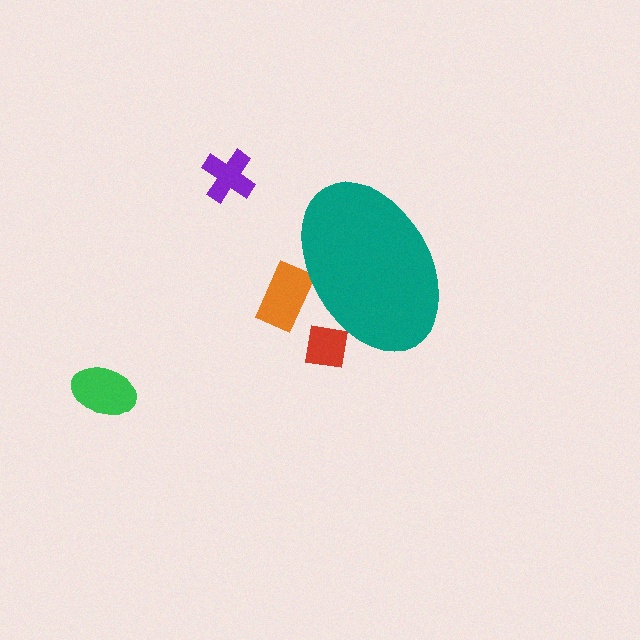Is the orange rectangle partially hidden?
Yes, the orange rectangle is partially hidden behind the teal ellipse.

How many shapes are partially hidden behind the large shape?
2 shapes are partially hidden.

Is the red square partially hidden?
Yes, the red square is partially hidden behind the teal ellipse.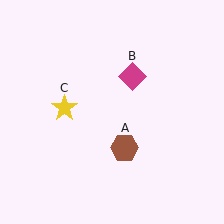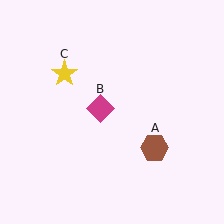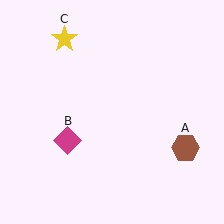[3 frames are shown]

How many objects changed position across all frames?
3 objects changed position: brown hexagon (object A), magenta diamond (object B), yellow star (object C).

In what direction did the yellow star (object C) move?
The yellow star (object C) moved up.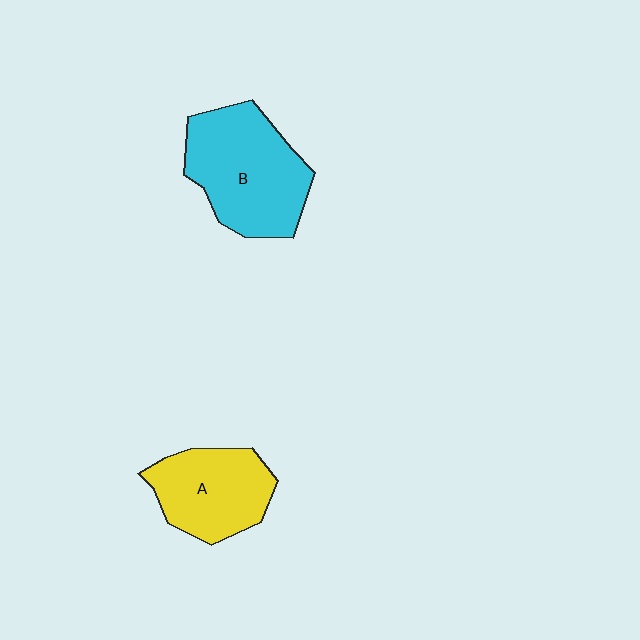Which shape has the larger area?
Shape B (cyan).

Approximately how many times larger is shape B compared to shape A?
Approximately 1.3 times.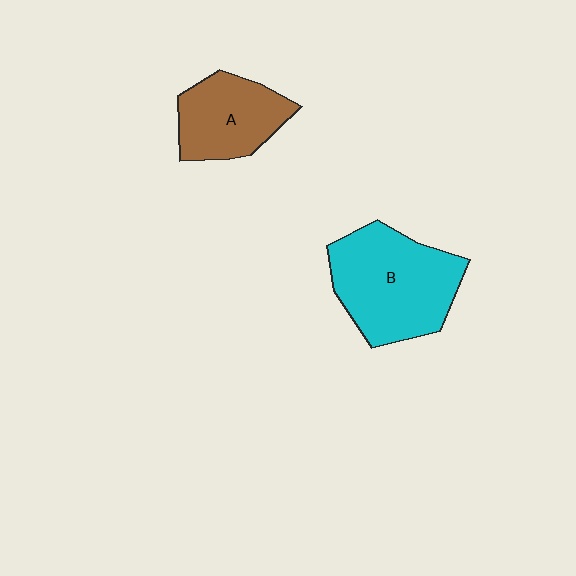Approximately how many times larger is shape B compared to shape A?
Approximately 1.5 times.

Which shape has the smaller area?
Shape A (brown).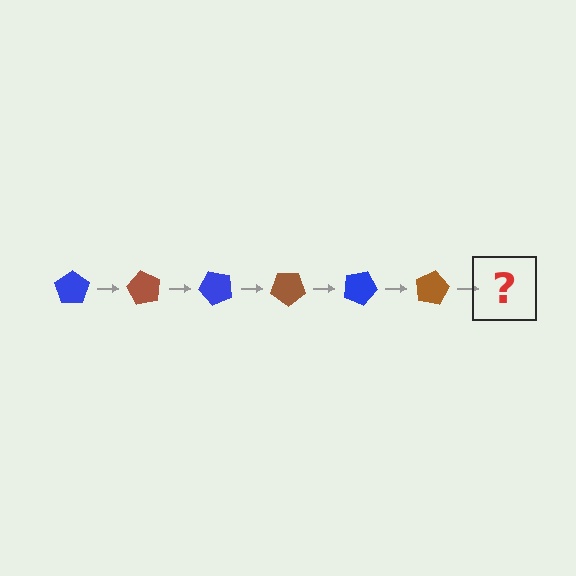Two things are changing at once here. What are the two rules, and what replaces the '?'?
The two rules are that it rotates 60 degrees each step and the color cycles through blue and brown. The '?' should be a blue pentagon, rotated 360 degrees from the start.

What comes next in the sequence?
The next element should be a blue pentagon, rotated 360 degrees from the start.